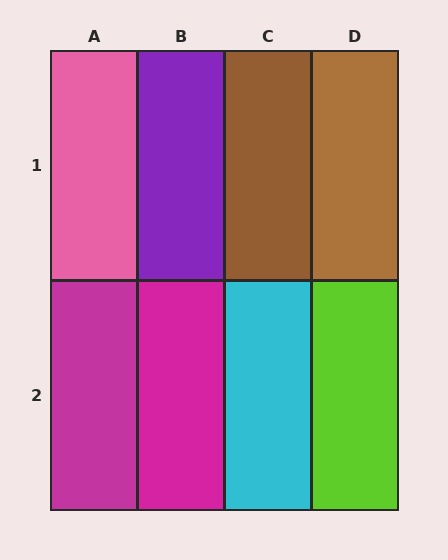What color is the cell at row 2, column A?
Magenta.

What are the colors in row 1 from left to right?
Pink, purple, brown, brown.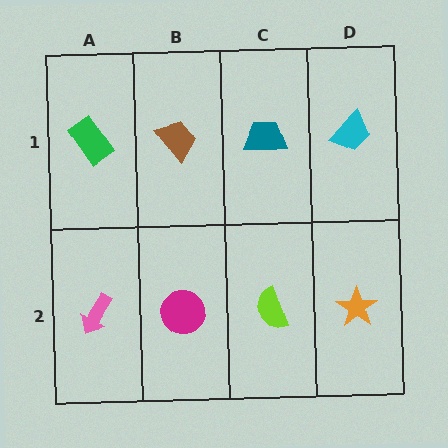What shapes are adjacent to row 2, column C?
A teal trapezoid (row 1, column C), a magenta circle (row 2, column B), an orange star (row 2, column D).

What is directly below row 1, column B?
A magenta circle.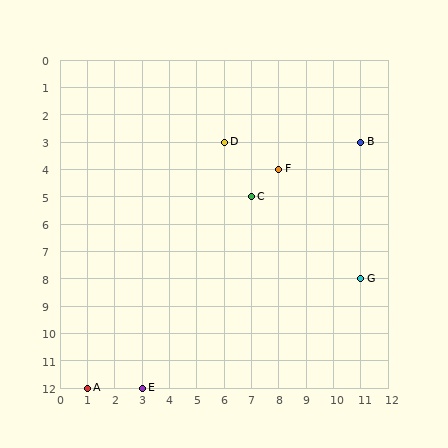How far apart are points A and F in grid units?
Points A and F are 7 columns and 8 rows apart (about 10.6 grid units diagonally).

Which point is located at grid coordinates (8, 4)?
Point F is at (8, 4).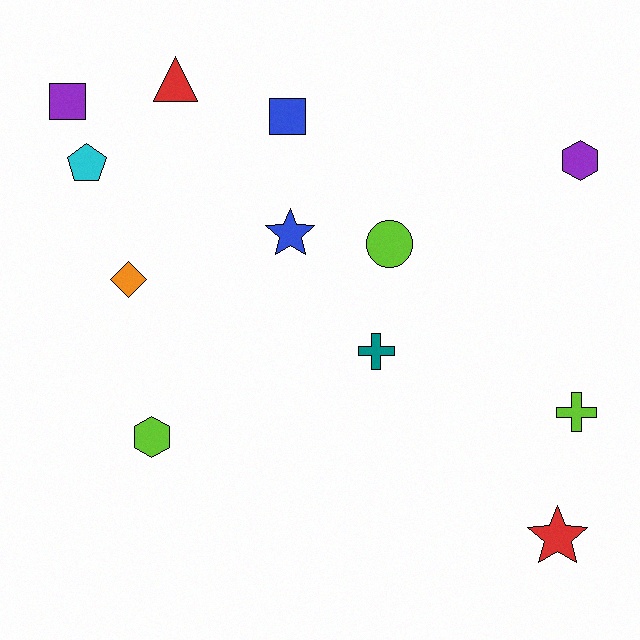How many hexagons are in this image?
There are 2 hexagons.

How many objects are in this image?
There are 12 objects.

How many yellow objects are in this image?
There are no yellow objects.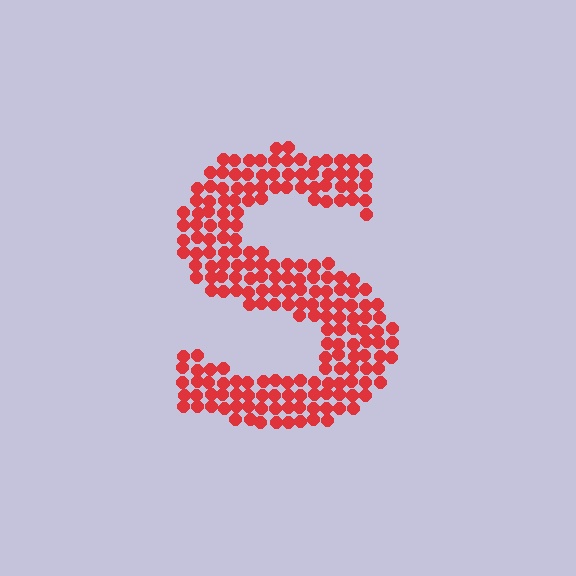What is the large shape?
The large shape is the letter S.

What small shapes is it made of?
It is made of small circles.